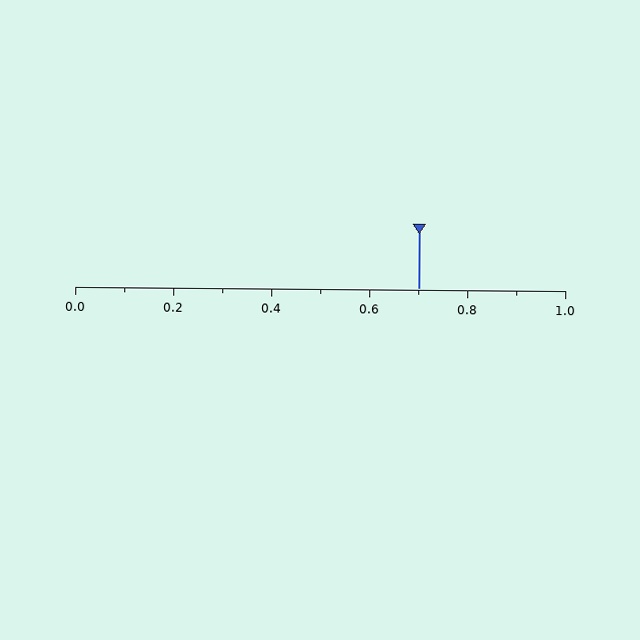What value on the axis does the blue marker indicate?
The marker indicates approximately 0.7.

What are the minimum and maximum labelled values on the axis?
The axis runs from 0.0 to 1.0.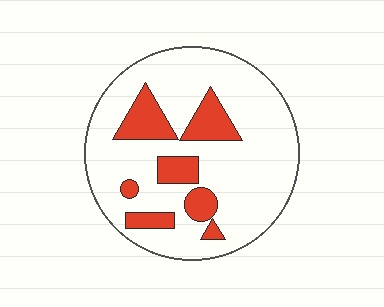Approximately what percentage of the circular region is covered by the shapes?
Approximately 20%.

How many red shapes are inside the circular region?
7.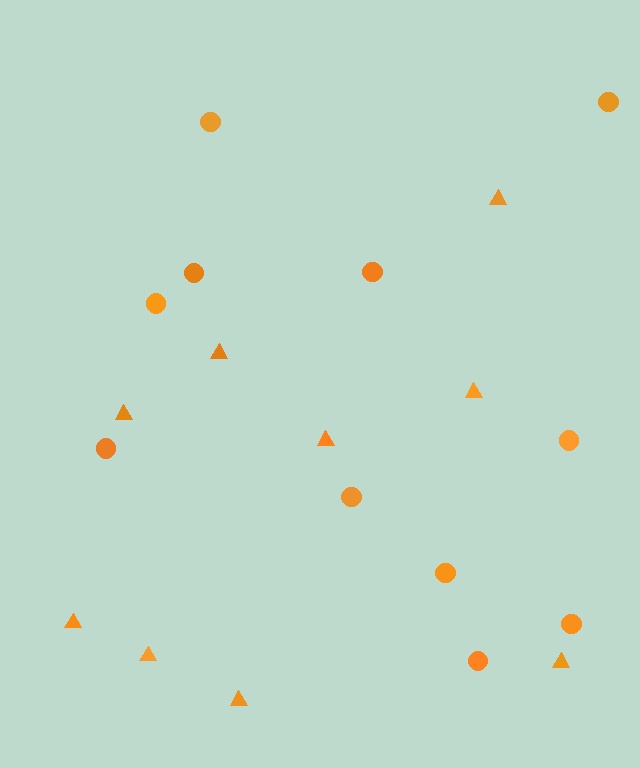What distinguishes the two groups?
There are 2 groups: one group of triangles (9) and one group of circles (11).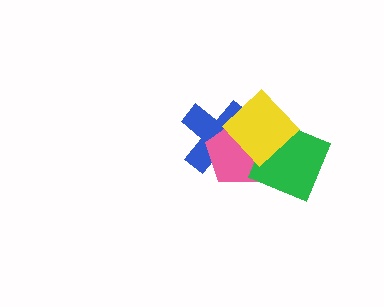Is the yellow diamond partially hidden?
No, no other shape covers it.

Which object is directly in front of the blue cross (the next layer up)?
The pink pentagon is directly in front of the blue cross.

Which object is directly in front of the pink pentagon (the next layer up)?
The green diamond is directly in front of the pink pentagon.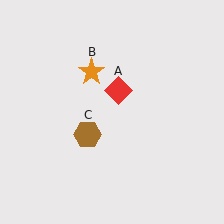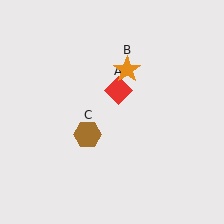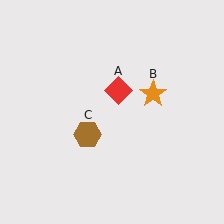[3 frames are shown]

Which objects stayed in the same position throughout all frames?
Red diamond (object A) and brown hexagon (object C) remained stationary.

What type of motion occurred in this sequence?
The orange star (object B) rotated clockwise around the center of the scene.